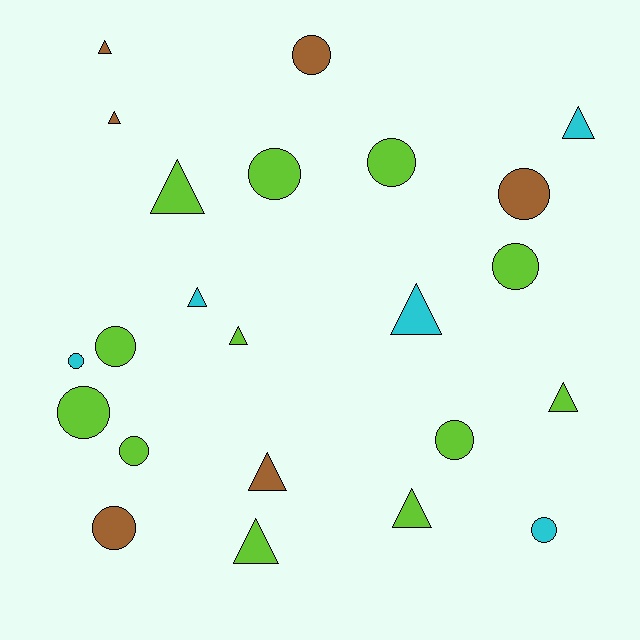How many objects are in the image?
There are 23 objects.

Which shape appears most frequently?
Circle, with 12 objects.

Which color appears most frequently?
Lime, with 12 objects.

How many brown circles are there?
There are 3 brown circles.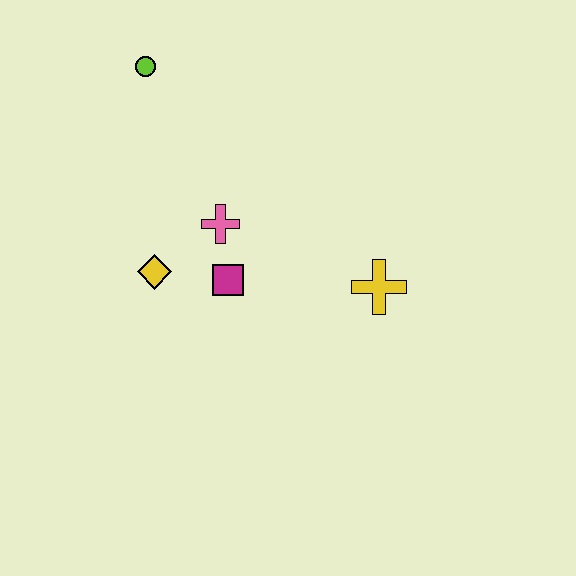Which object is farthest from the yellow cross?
The lime circle is farthest from the yellow cross.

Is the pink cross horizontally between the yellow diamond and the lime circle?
No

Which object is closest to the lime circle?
The pink cross is closest to the lime circle.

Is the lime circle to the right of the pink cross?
No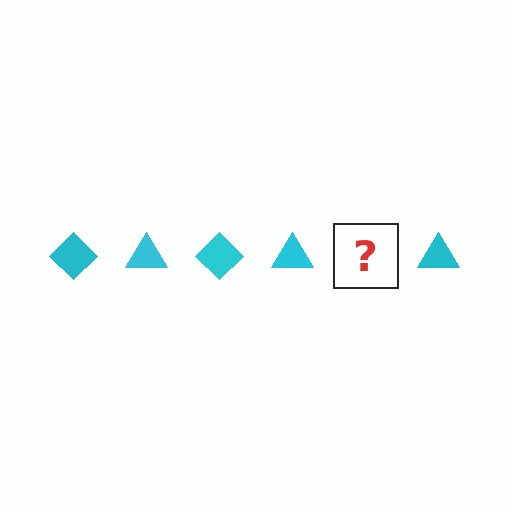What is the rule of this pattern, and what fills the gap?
The rule is that the pattern cycles through diamond, triangle shapes in cyan. The gap should be filled with a cyan diamond.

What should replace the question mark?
The question mark should be replaced with a cyan diamond.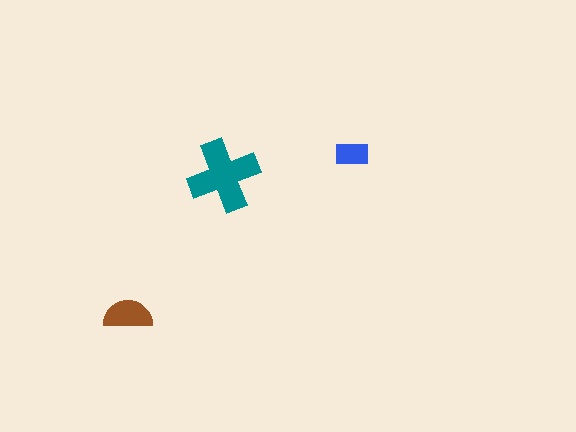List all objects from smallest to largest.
The blue rectangle, the brown semicircle, the teal cross.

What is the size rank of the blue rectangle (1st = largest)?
3rd.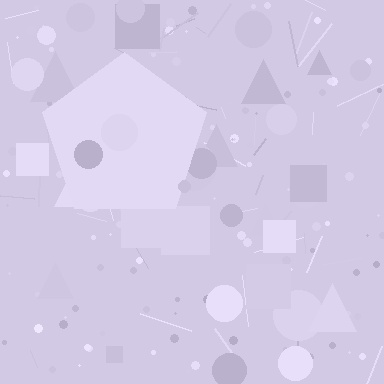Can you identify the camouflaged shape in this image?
The camouflaged shape is a pentagon.